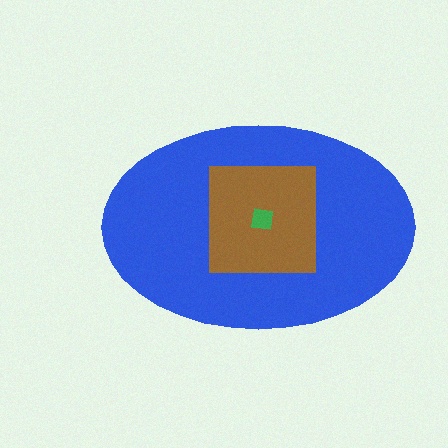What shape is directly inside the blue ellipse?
The brown square.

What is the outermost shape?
The blue ellipse.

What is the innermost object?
The green square.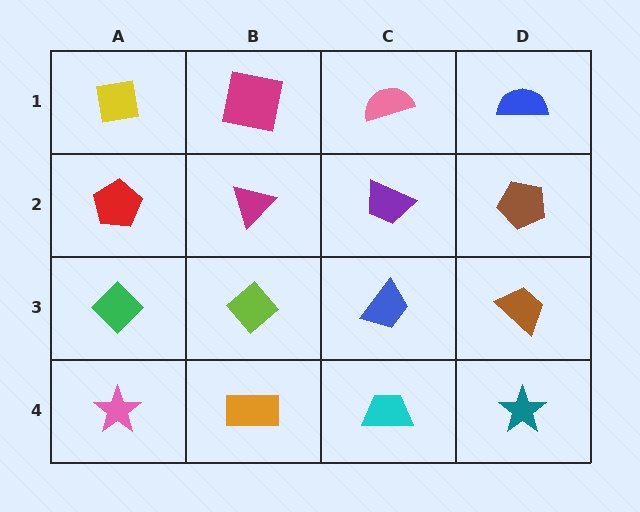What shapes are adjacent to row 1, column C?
A purple trapezoid (row 2, column C), a magenta square (row 1, column B), a blue semicircle (row 1, column D).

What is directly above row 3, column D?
A brown pentagon.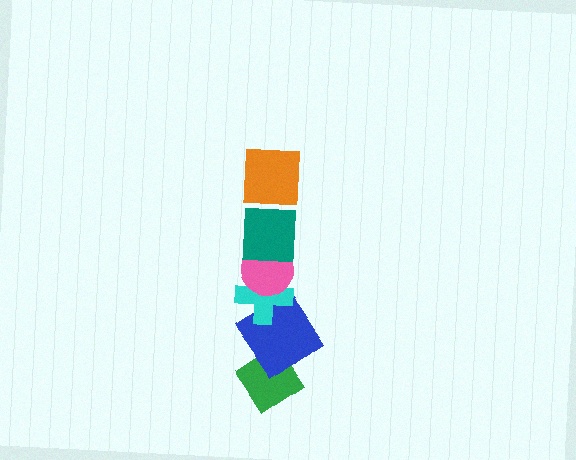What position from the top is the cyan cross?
The cyan cross is 4th from the top.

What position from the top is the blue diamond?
The blue diamond is 5th from the top.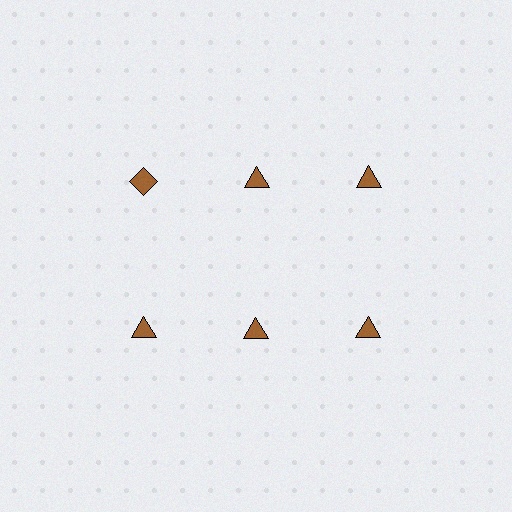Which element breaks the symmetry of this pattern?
The brown diamond in the top row, leftmost column breaks the symmetry. All other shapes are brown triangles.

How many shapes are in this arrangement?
There are 6 shapes arranged in a grid pattern.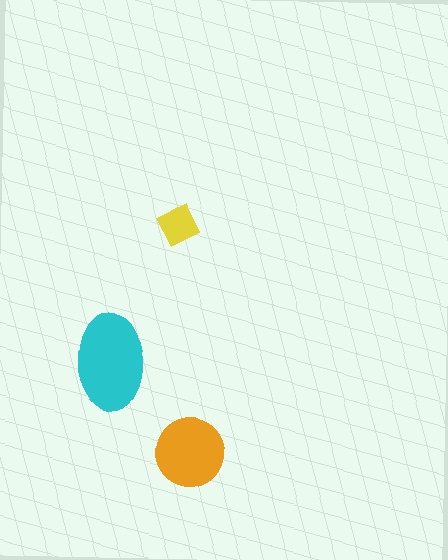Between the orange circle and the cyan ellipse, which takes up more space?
The cyan ellipse.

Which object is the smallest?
The yellow diamond.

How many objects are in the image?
There are 3 objects in the image.